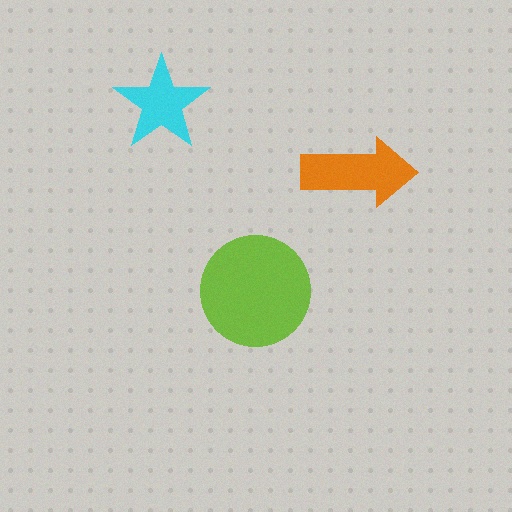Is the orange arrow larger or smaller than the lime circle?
Smaller.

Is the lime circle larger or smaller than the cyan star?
Larger.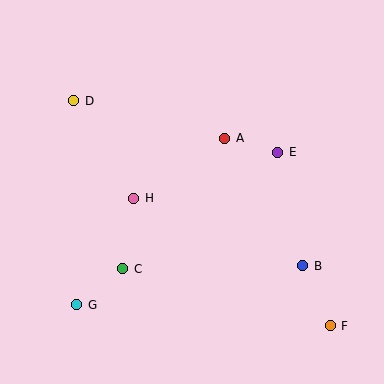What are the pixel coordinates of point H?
Point H is at (134, 198).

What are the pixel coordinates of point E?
Point E is at (278, 152).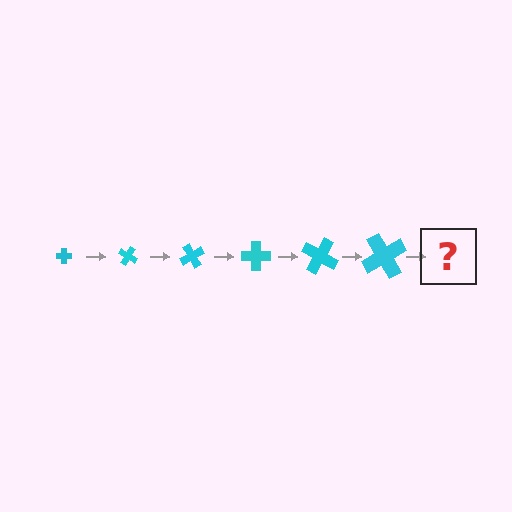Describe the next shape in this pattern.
It should be a cross, larger than the previous one and rotated 180 degrees from the start.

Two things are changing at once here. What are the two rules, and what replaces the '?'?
The two rules are that the cross grows larger each step and it rotates 30 degrees each step. The '?' should be a cross, larger than the previous one and rotated 180 degrees from the start.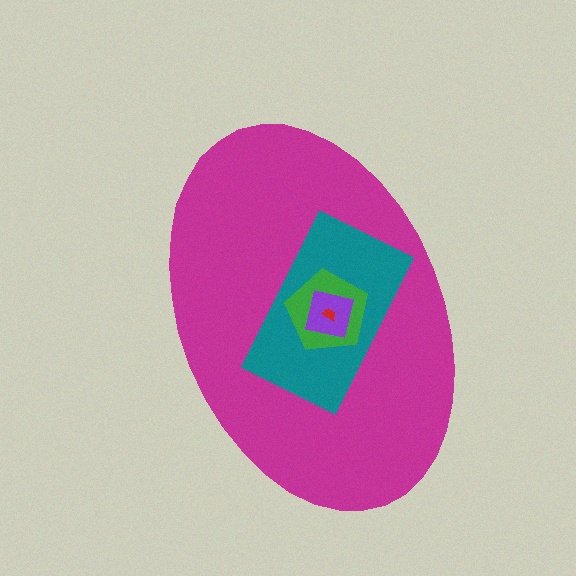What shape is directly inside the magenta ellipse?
The teal rectangle.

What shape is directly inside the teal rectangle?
The green pentagon.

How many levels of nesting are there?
5.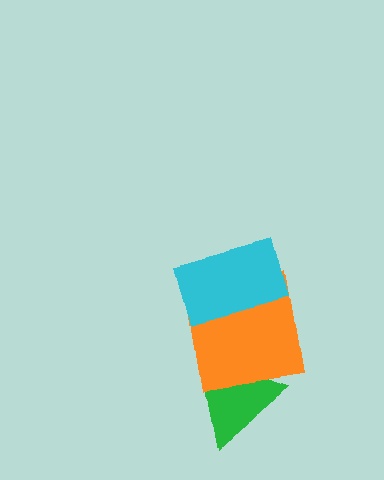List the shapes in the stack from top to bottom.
From top to bottom: the cyan rectangle, the orange square, the green triangle.